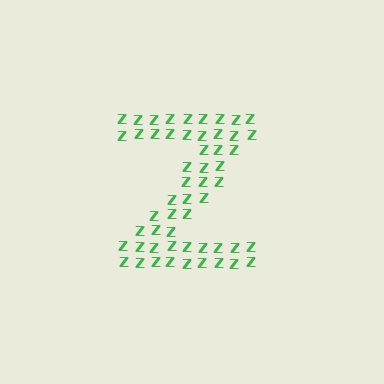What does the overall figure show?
The overall figure shows the letter Z.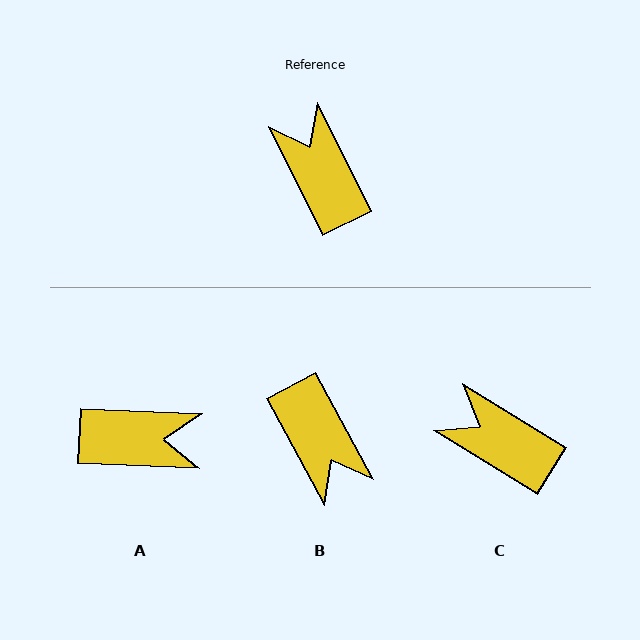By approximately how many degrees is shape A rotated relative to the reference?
Approximately 119 degrees clockwise.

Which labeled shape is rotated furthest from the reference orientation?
B, about 178 degrees away.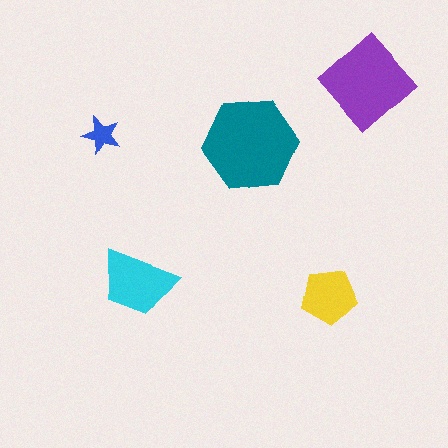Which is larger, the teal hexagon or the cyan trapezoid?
The teal hexagon.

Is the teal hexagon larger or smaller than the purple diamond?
Larger.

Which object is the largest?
The teal hexagon.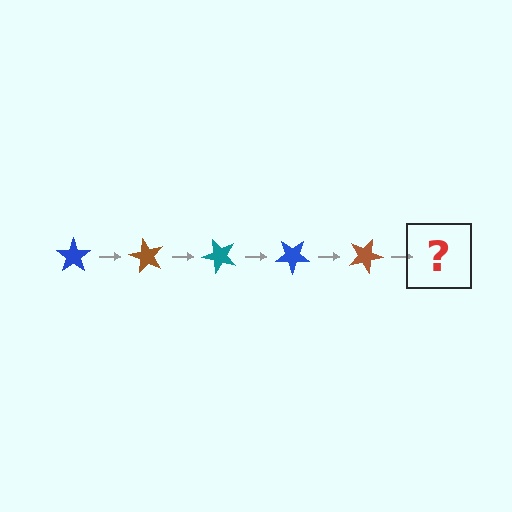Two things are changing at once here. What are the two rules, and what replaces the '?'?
The two rules are that it rotates 60 degrees each step and the color cycles through blue, brown, and teal. The '?' should be a teal star, rotated 300 degrees from the start.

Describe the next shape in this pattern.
It should be a teal star, rotated 300 degrees from the start.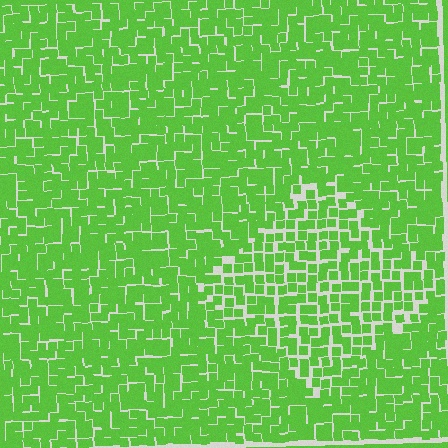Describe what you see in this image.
The image contains small lime elements arranged at two different densities. A diamond-shaped region is visible where the elements are less densely packed than the surrounding area.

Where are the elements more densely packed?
The elements are more densely packed outside the diamond boundary.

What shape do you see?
I see a diamond.